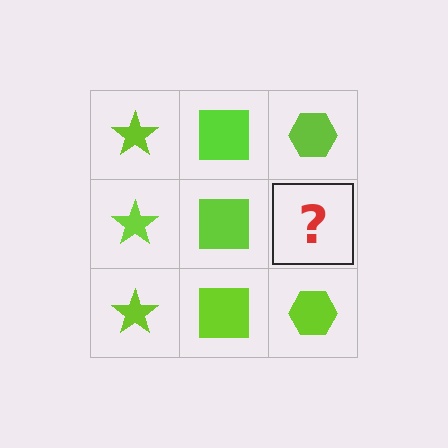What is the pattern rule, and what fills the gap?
The rule is that each column has a consistent shape. The gap should be filled with a lime hexagon.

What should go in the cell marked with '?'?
The missing cell should contain a lime hexagon.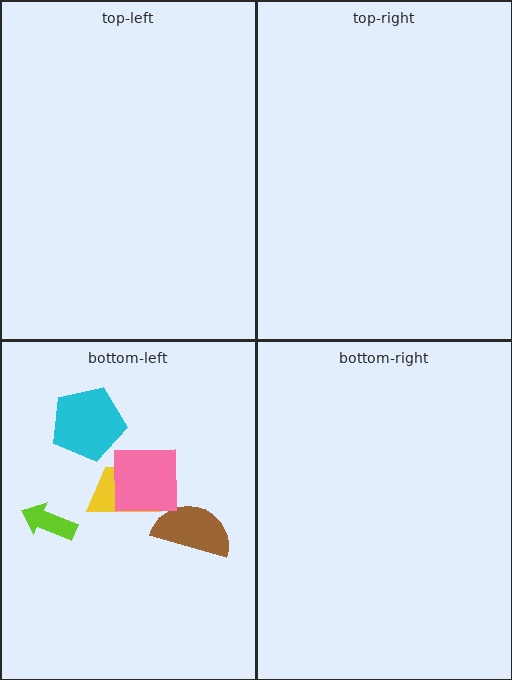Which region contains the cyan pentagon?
The bottom-left region.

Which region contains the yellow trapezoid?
The bottom-left region.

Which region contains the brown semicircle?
The bottom-left region.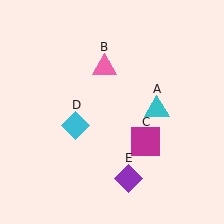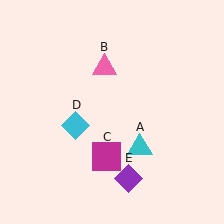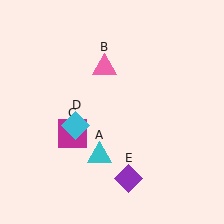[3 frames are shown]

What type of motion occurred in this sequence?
The cyan triangle (object A), magenta square (object C) rotated clockwise around the center of the scene.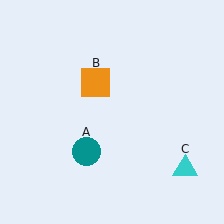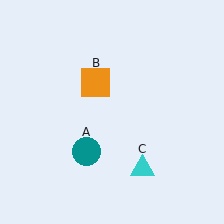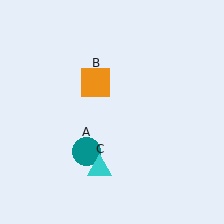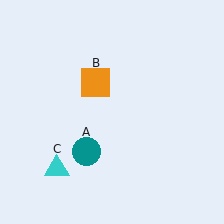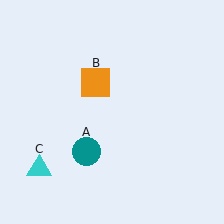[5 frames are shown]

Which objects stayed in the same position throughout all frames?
Teal circle (object A) and orange square (object B) remained stationary.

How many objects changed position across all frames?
1 object changed position: cyan triangle (object C).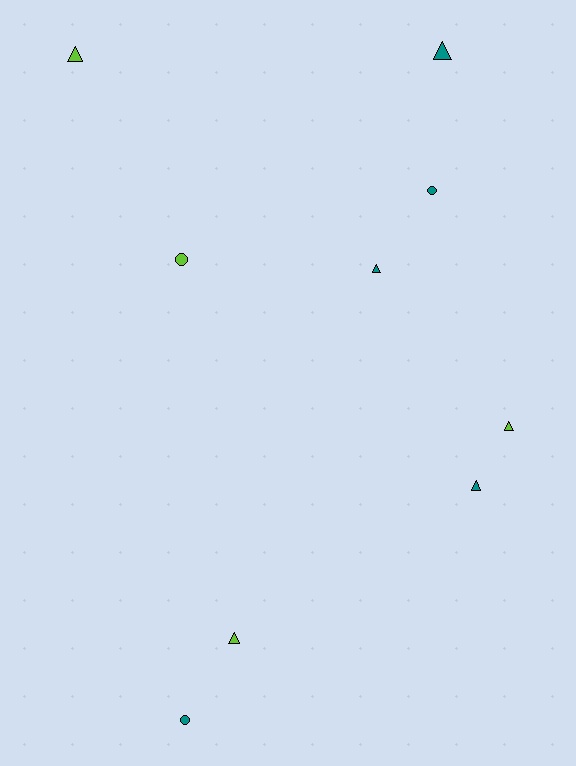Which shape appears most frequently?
Triangle, with 6 objects.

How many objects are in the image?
There are 9 objects.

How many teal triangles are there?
There are 3 teal triangles.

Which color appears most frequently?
Teal, with 5 objects.